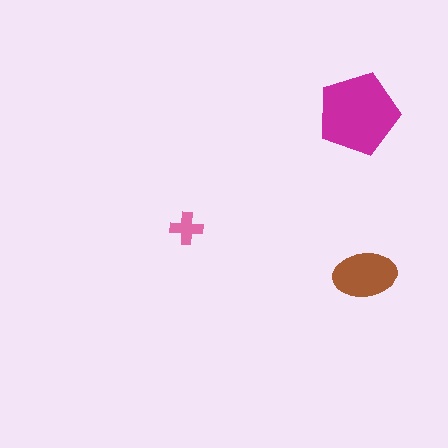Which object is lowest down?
The brown ellipse is bottommost.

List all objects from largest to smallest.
The magenta pentagon, the brown ellipse, the pink cross.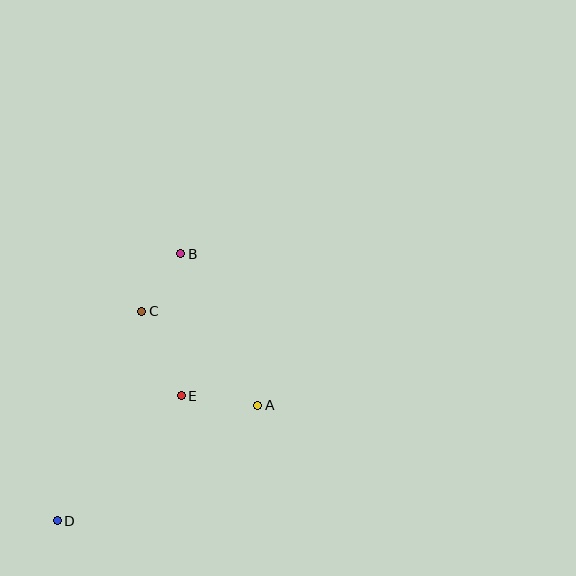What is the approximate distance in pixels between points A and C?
The distance between A and C is approximately 150 pixels.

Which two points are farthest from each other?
Points B and D are farthest from each other.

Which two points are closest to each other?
Points B and C are closest to each other.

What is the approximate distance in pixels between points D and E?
The distance between D and E is approximately 176 pixels.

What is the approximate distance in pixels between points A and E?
The distance between A and E is approximately 77 pixels.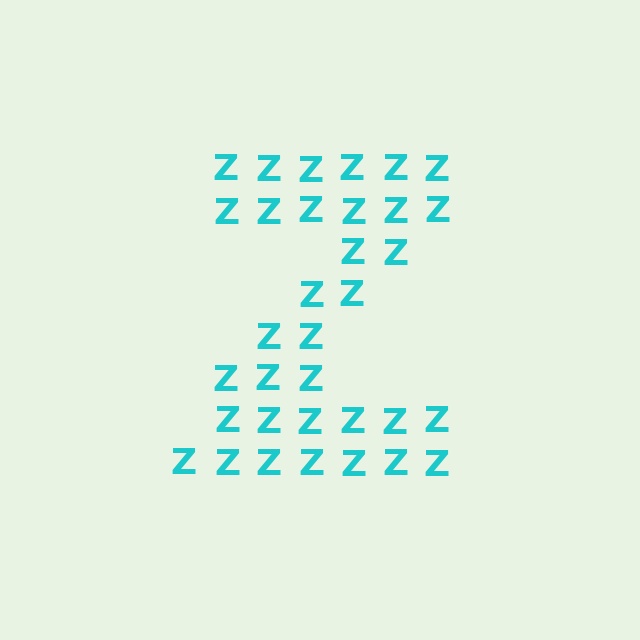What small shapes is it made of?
It is made of small letter Z's.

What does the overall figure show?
The overall figure shows the letter Z.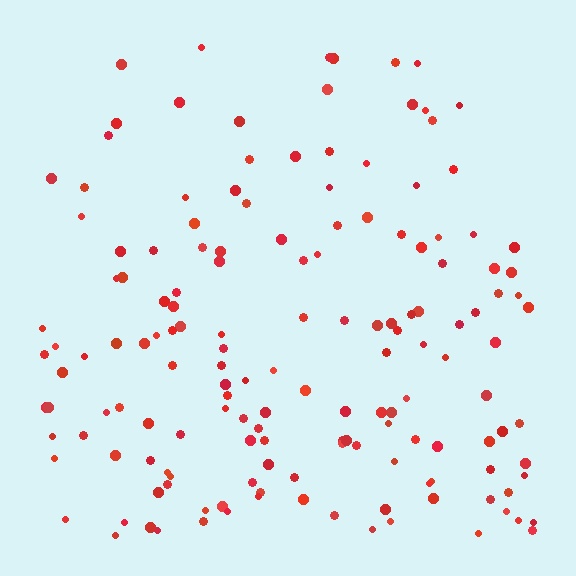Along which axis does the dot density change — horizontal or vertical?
Vertical.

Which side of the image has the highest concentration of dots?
The bottom.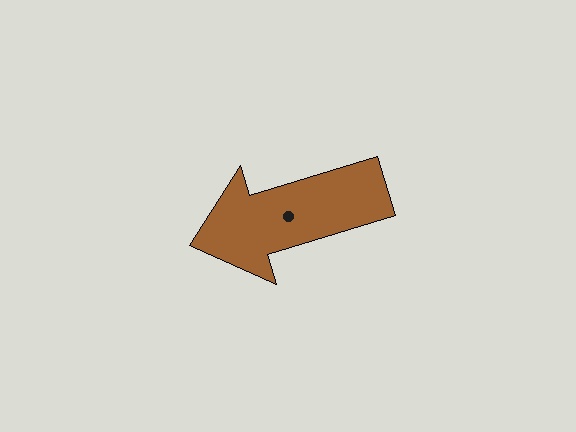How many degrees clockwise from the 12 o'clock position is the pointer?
Approximately 253 degrees.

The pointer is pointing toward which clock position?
Roughly 8 o'clock.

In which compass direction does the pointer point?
West.